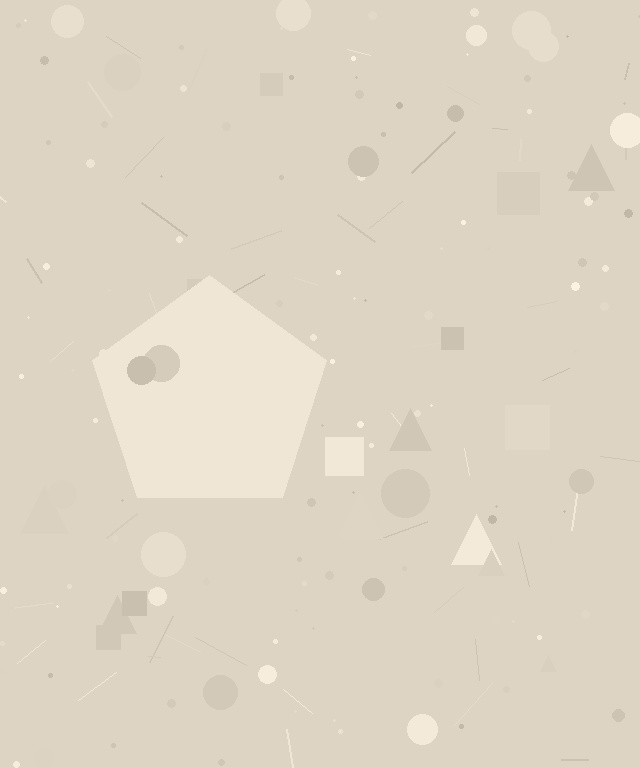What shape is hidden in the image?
A pentagon is hidden in the image.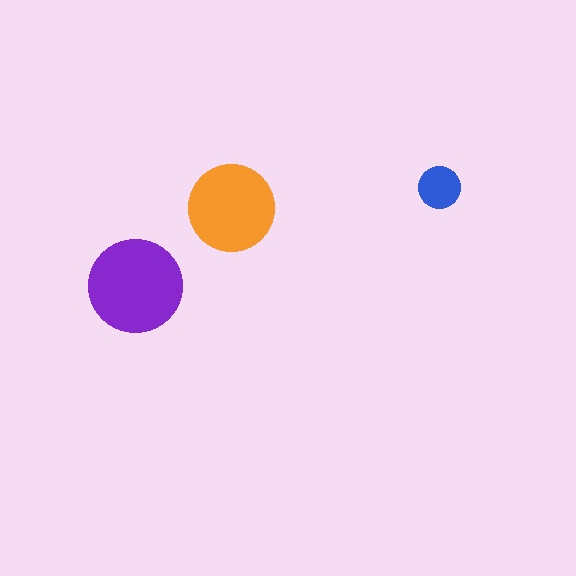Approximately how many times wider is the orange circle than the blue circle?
About 2 times wider.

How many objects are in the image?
There are 3 objects in the image.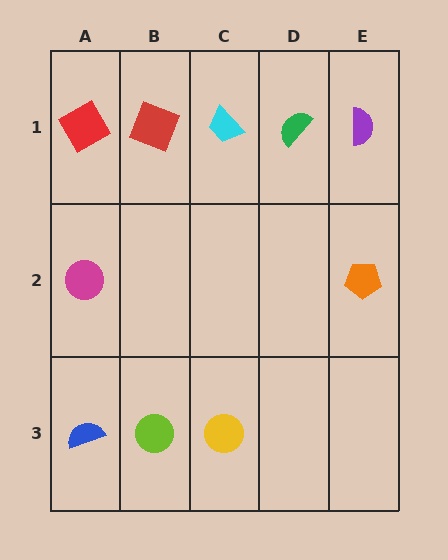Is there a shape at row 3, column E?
No, that cell is empty.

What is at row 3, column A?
A blue semicircle.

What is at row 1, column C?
A cyan trapezoid.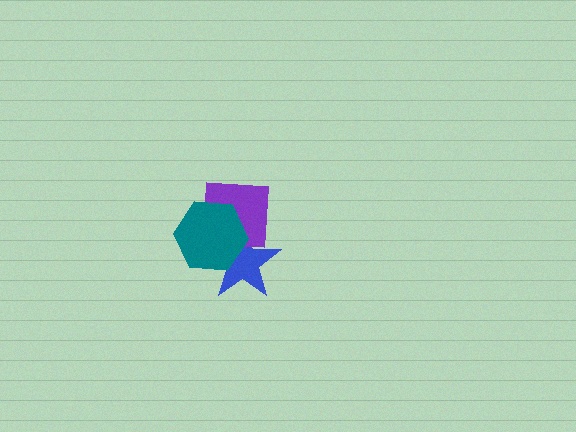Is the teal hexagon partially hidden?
No, no other shape covers it.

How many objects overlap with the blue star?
2 objects overlap with the blue star.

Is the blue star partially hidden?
Yes, it is partially covered by another shape.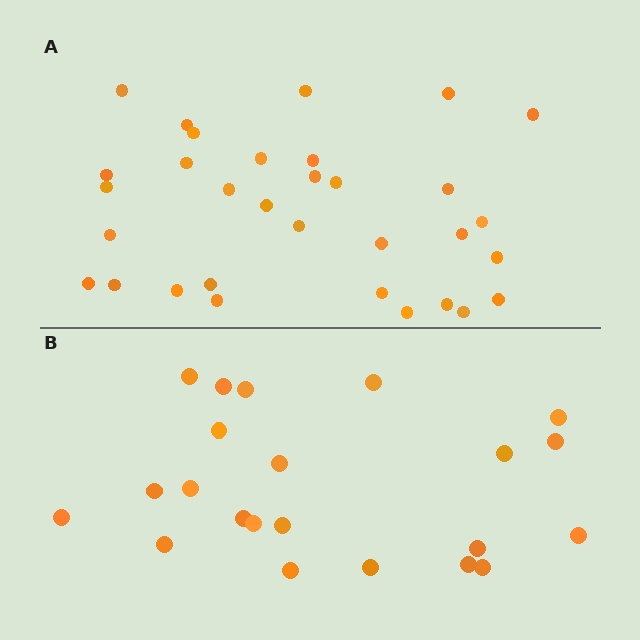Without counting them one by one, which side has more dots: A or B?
Region A (the top region) has more dots.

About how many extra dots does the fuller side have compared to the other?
Region A has roughly 10 or so more dots than region B.